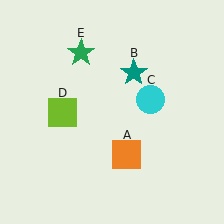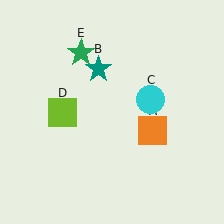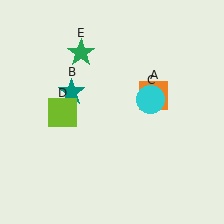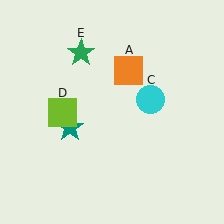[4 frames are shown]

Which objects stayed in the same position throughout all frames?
Cyan circle (object C) and lime square (object D) and green star (object E) remained stationary.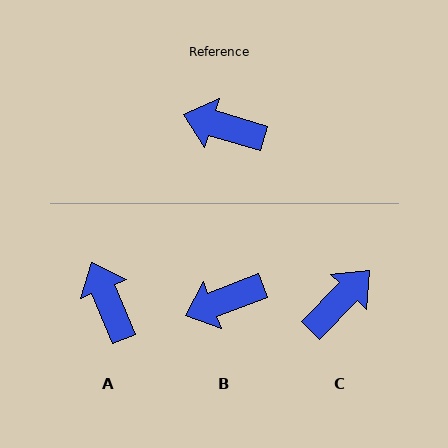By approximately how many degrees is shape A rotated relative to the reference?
Approximately 51 degrees clockwise.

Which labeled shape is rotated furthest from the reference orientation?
C, about 118 degrees away.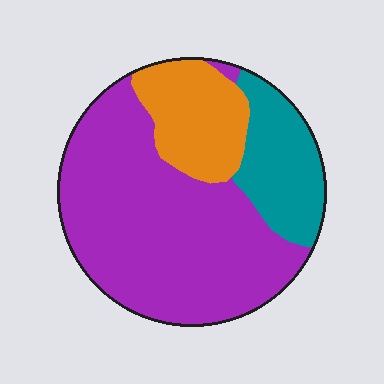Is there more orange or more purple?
Purple.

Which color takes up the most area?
Purple, at roughly 65%.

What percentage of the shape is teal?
Teal covers around 20% of the shape.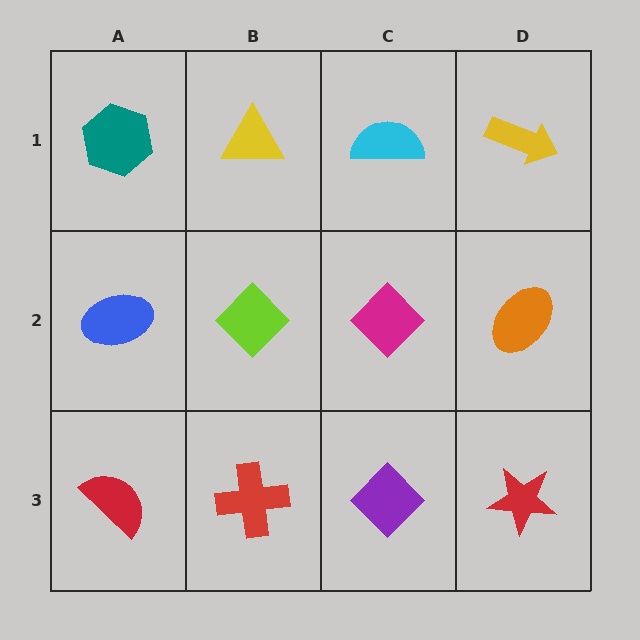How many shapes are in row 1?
4 shapes.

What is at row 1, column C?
A cyan semicircle.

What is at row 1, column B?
A yellow triangle.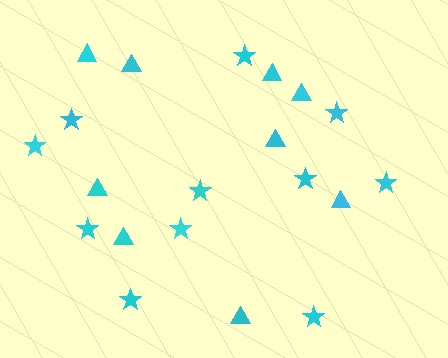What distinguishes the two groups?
There are 2 groups: one group of triangles (9) and one group of stars (11).